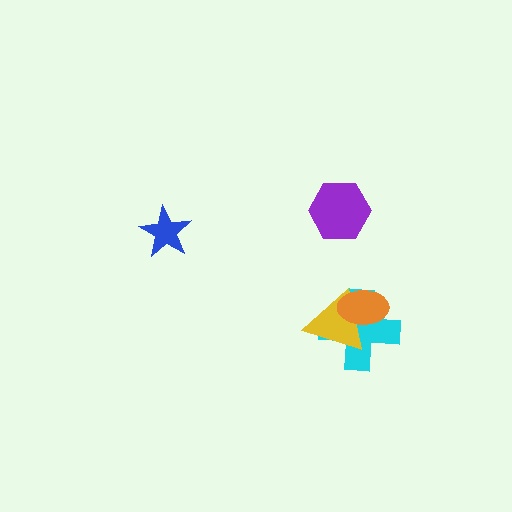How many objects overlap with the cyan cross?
2 objects overlap with the cyan cross.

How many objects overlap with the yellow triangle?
2 objects overlap with the yellow triangle.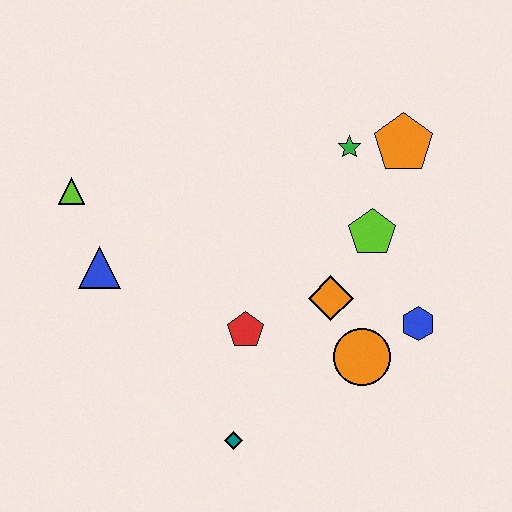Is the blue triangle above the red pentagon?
Yes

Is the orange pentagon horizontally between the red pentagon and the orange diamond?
No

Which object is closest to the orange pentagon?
The green star is closest to the orange pentagon.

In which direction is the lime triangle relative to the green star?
The lime triangle is to the left of the green star.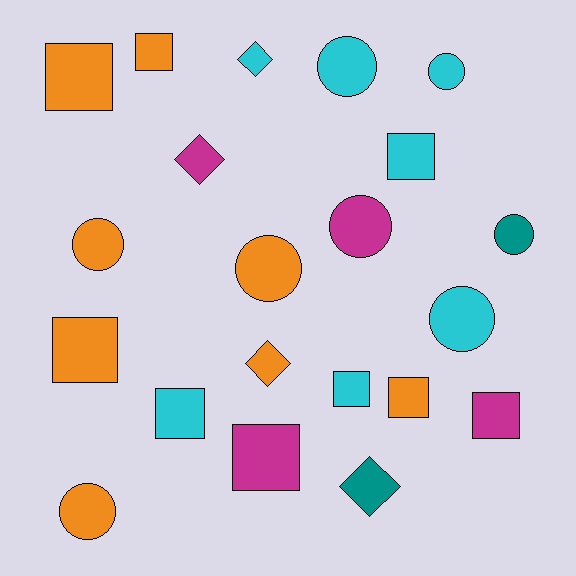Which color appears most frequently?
Orange, with 8 objects.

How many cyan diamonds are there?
There is 1 cyan diamond.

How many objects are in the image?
There are 21 objects.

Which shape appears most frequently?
Square, with 9 objects.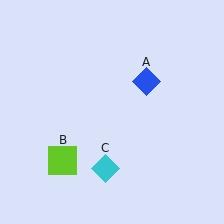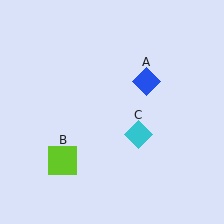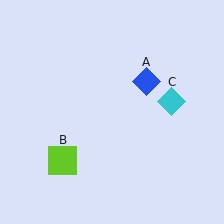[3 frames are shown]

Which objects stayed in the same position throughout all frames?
Blue diamond (object A) and lime square (object B) remained stationary.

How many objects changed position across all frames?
1 object changed position: cyan diamond (object C).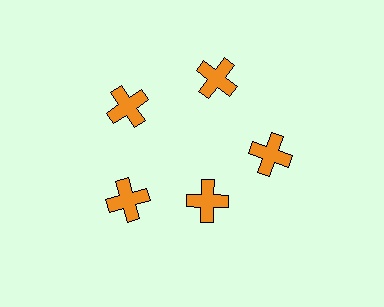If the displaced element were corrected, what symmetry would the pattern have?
It would have 5-fold rotational symmetry — the pattern would map onto itself every 72 degrees.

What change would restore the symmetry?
The symmetry would be restored by moving it outward, back onto the ring so that all 5 crosses sit at equal angles and equal distance from the center.